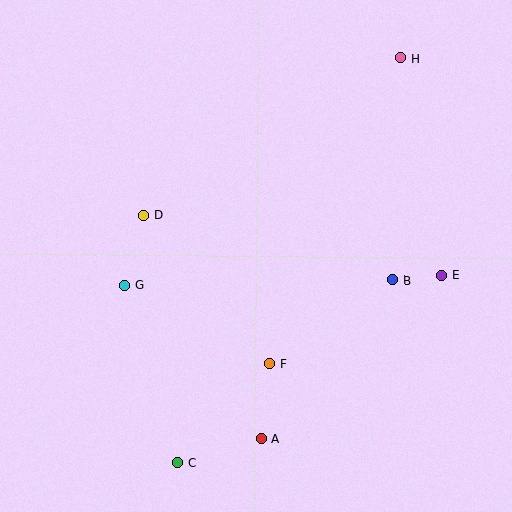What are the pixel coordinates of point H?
Point H is at (401, 58).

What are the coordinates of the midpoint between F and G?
The midpoint between F and G is at (197, 324).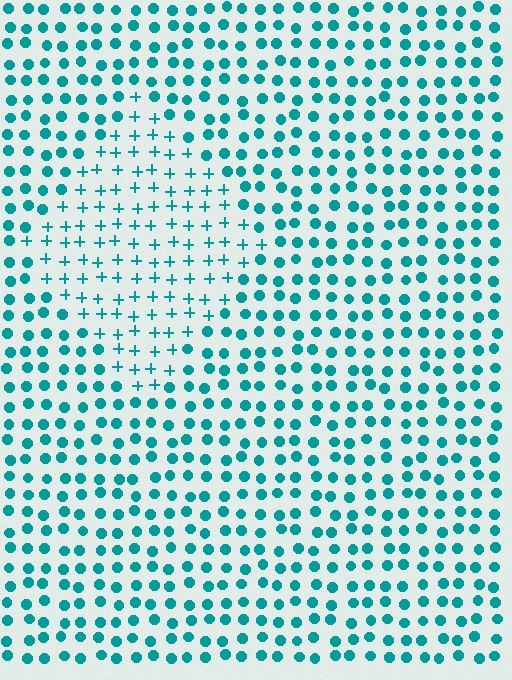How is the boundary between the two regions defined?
The boundary is defined by a change in element shape: plus signs inside vs. circles outside. All elements share the same color and spacing.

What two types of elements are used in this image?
The image uses plus signs inside the diamond region and circles outside it.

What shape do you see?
I see a diamond.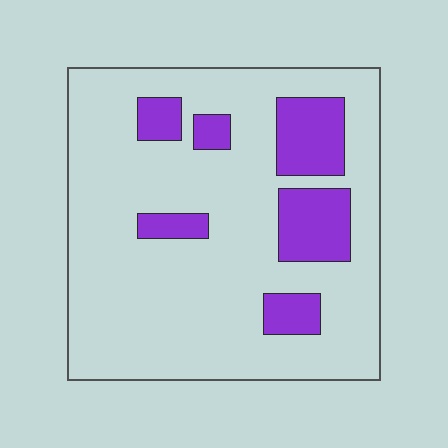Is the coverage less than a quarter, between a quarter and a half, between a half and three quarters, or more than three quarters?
Less than a quarter.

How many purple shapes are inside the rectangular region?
6.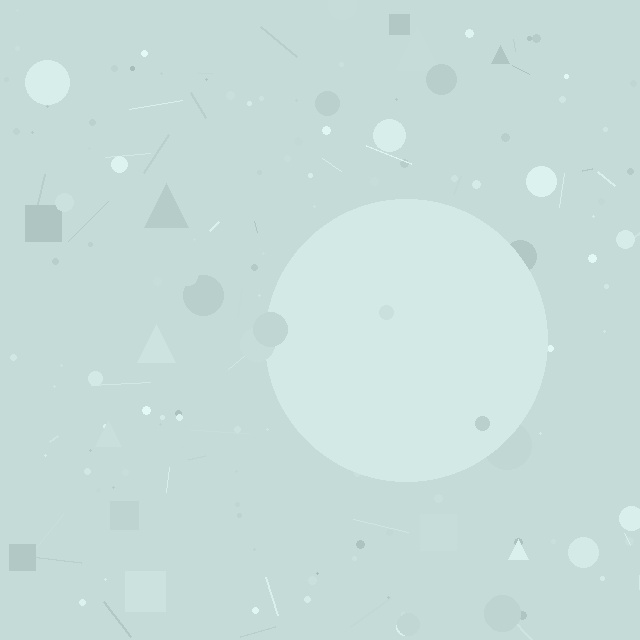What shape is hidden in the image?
A circle is hidden in the image.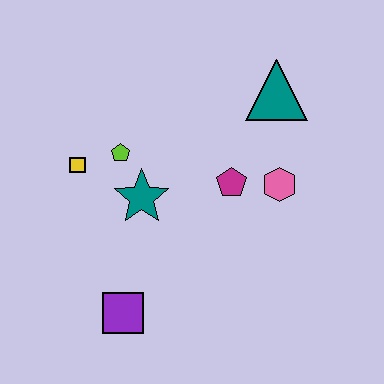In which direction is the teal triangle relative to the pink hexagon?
The teal triangle is above the pink hexagon.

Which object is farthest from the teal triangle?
The purple square is farthest from the teal triangle.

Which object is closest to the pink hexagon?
The magenta pentagon is closest to the pink hexagon.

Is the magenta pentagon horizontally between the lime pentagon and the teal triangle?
Yes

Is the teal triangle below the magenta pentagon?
No